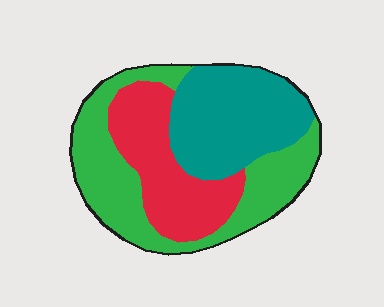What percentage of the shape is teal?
Teal covers 33% of the shape.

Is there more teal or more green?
Green.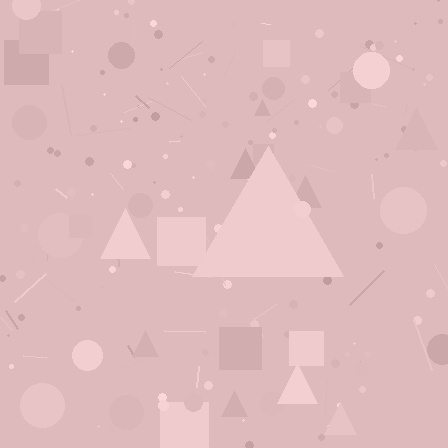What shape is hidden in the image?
A triangle is hidden in the image.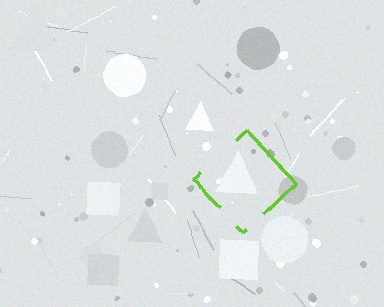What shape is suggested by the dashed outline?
The dashed outline suggests a diamond.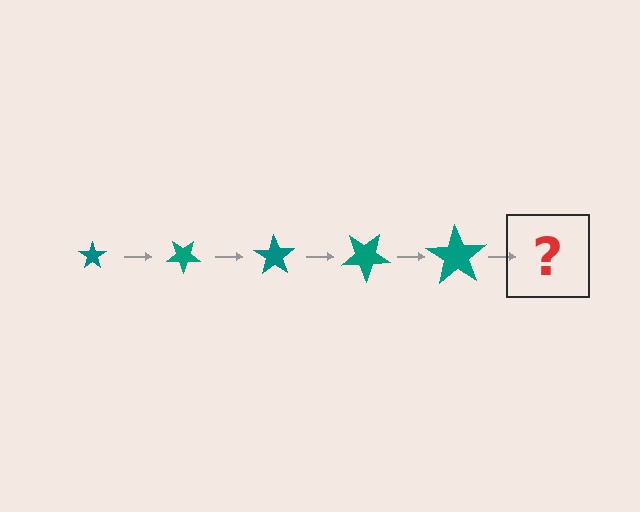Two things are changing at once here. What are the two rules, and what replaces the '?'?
The two rules are that the star grows larger each step and it rotates 35 degrees each step. The '?' should be a star, larger than the previous one and rotated 175 degrees from the start.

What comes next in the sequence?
The next element should be a star, larger than the previous one and rotated 175 degrees from the start.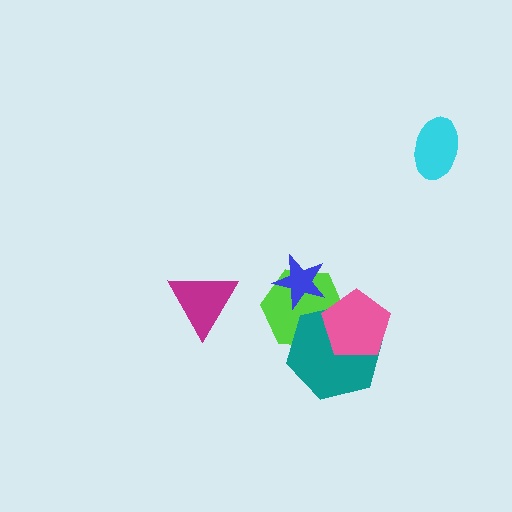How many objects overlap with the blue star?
1 object overlaps with the blue star.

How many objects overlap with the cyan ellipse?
0 objects overlap with the cyan ellipse.